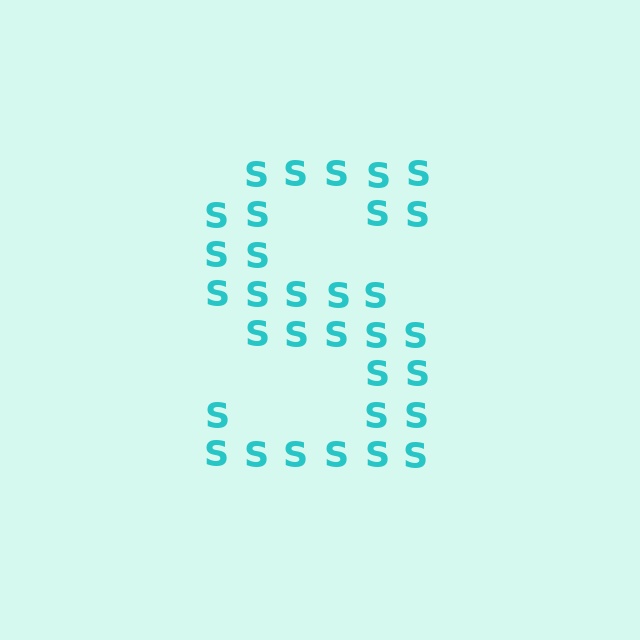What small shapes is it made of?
It is made of small letter S's.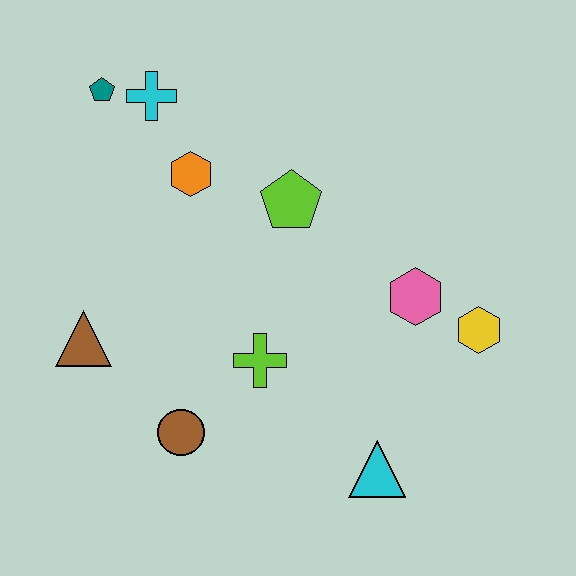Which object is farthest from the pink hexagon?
The teal pentagon is farthest from the pink hexagon.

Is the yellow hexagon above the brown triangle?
Yes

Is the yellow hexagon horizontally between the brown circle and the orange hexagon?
No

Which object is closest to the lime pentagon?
The orange hexagon is closest to the lime pentagon.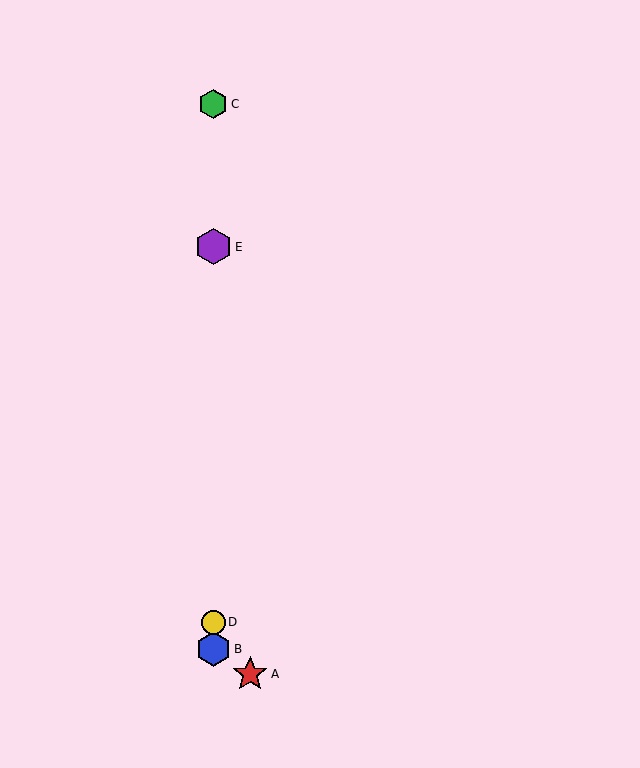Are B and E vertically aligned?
Yes, both are at x≈213.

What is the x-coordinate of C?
Object C is at x≈213.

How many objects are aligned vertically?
4 objects (B, C, D, E) are aligned vertically.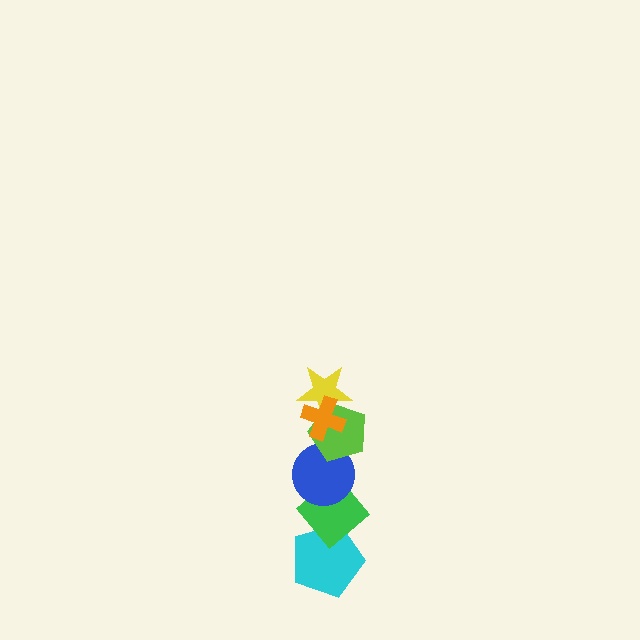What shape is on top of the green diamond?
The blue circle is on top of the green diamond.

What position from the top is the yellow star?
The yellow star is 2nd from the top.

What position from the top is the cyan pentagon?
The cyan pentagon is 6th from the top.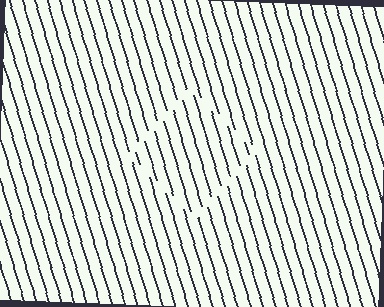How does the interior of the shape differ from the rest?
The interior of the shape contains the same grating, shifted by half a period — the contour is defined by the phase discontinuity where line-ends from the inner and outer gratings abut.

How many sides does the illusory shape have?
4 sides — the line-ends trace a square.